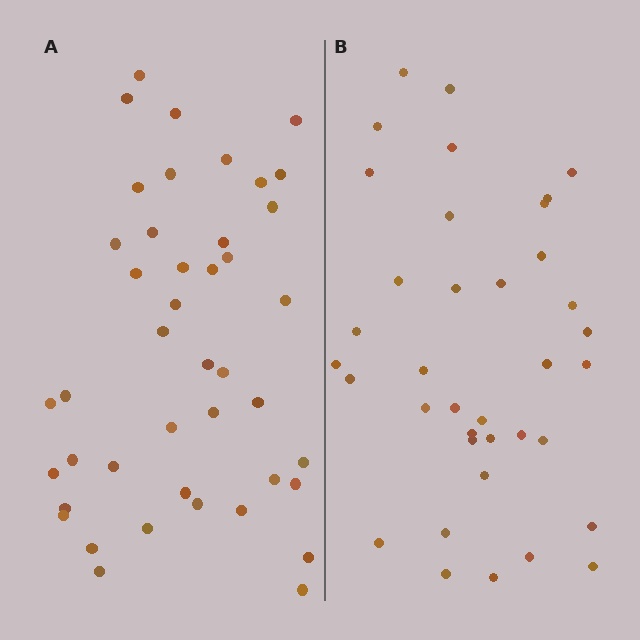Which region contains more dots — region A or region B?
Region A (the left region) has more dots.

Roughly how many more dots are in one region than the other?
Region A has about 6 more dots than region B.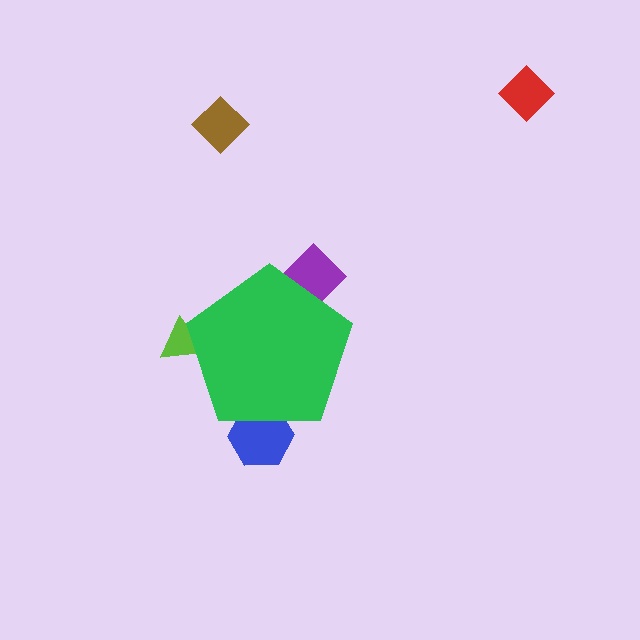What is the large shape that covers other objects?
A green pentagon.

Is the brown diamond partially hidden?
No, the brown diamond is fully visible.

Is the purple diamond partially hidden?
Yes, the purple diamond is partially hidden behind the green pentagon.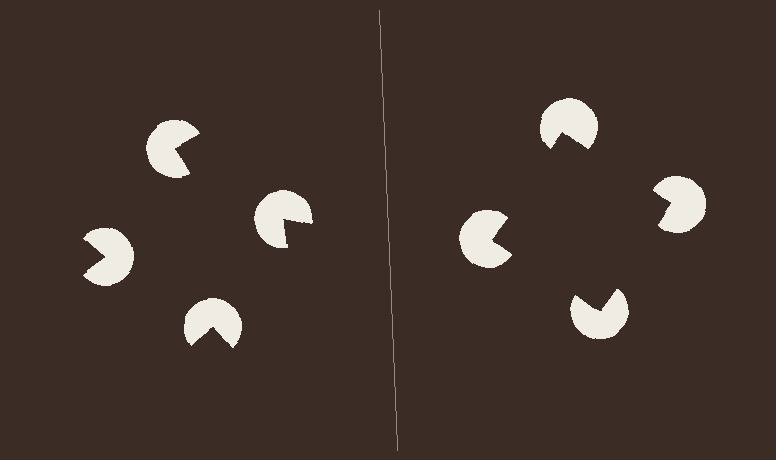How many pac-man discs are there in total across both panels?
8 — 4 on each side.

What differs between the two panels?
The pac-man discs are positioned identically on both sides; only the wedge orientations differ. On the right they align to a square; on the left they are misaligned.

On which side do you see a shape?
An illusory square appears on the right side. On the left side the wedge cuts are rotated, so no coherent shape forms.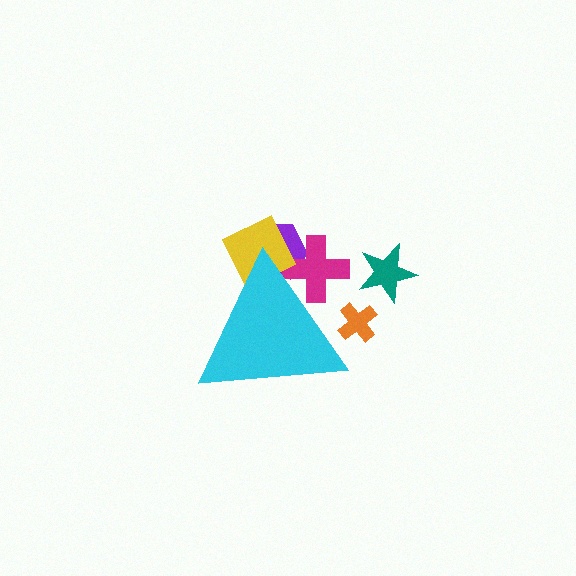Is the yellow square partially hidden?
Yes, the yellow square is partially hidden behind the cyan triangle.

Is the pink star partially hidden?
Yes, the pink star is partially hidden behind the cyan triangle.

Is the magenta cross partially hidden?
Yes, the magenta cross is partially hidden behind the cyan triangle.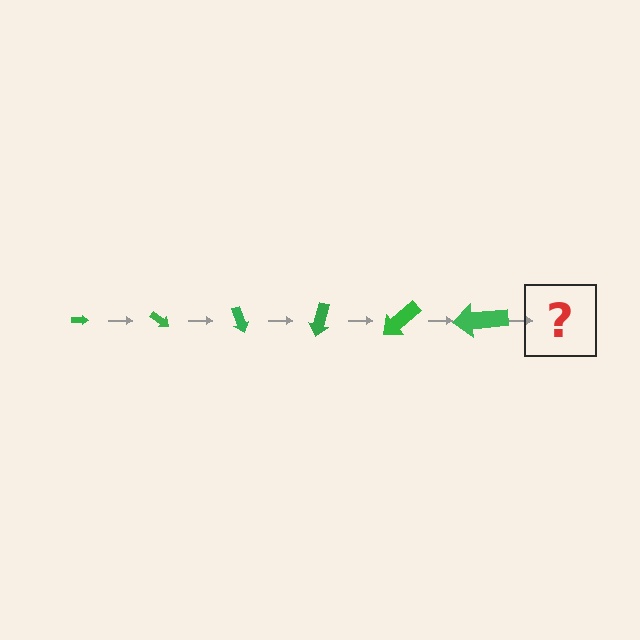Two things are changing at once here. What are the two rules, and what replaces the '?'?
The two rules are that the arrow grows larger each step and it rotates 35 degrees each step. The '?' should be an arrow, larger than the previous one and rotated 210 degrees from the start.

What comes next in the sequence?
The next element should be an arrow, larger than the previous one and rotated 210 degrees from the start.